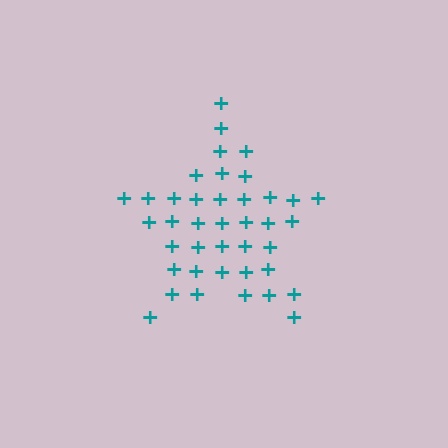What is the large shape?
The large shape is a star.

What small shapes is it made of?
It is made of small plus signs.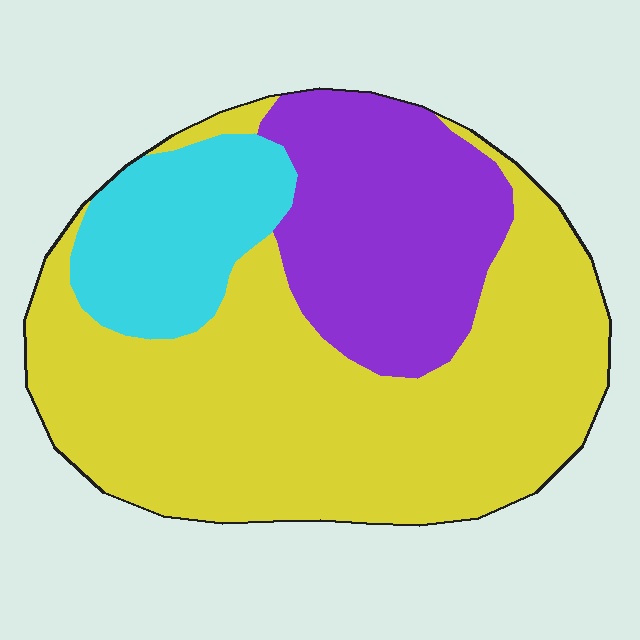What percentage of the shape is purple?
Purple covers 25% of the shape.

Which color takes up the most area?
Yellow, at roughly 60%.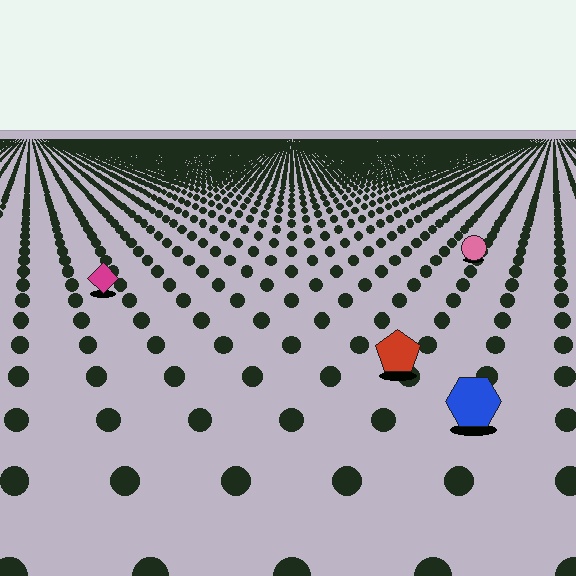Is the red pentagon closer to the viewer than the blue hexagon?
No. The blue hexagon is closer — you can tell from the texture gradient: the ground texture is coarser near it.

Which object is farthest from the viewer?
The pink circle is farthest from the viewer. It appears smaller and the ground texture around it is denser.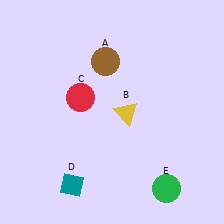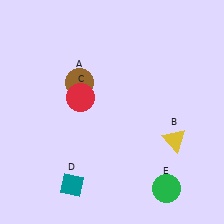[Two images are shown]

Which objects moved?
The objects that moved are: the brown circle (A), the yellow triangle (B).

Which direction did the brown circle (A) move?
The brown circle (A) moved left.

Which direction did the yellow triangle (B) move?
The yellow triangle (B) moved right.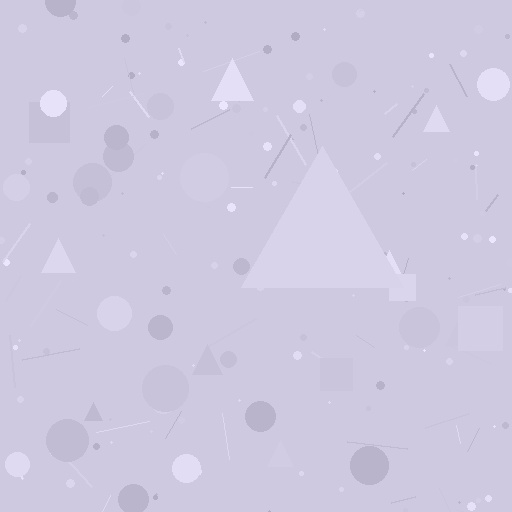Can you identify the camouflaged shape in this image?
The camouflaged shape is a triangle.